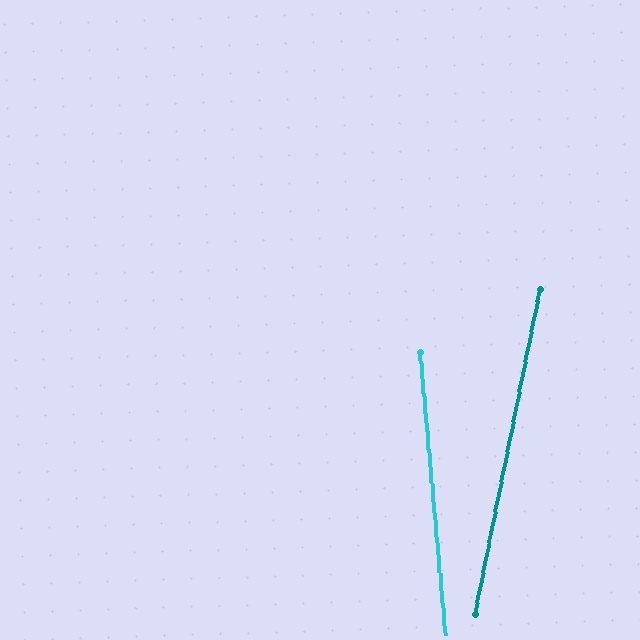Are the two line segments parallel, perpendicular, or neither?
Neither parallel nor perpendicular — they differ by about 17°.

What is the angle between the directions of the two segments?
Approximately 17 degrees.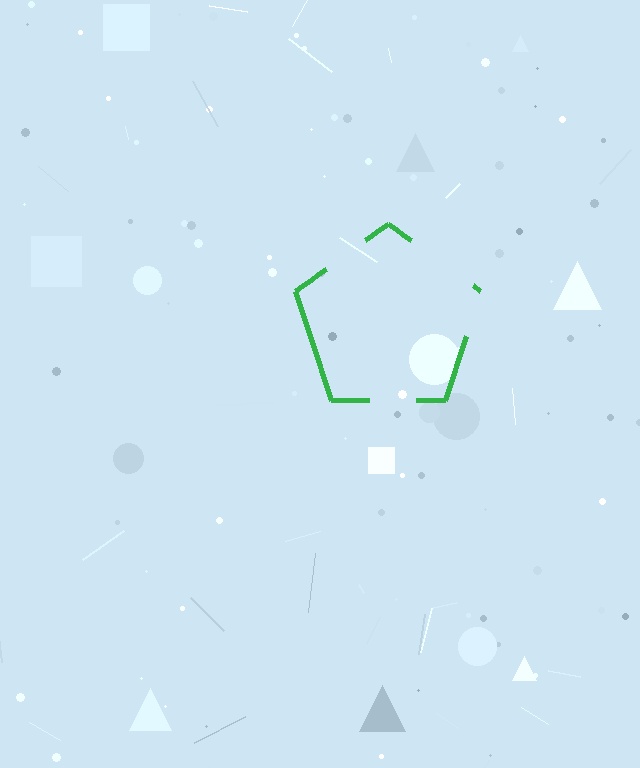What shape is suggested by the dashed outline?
The dashed outline suggests a pentagon.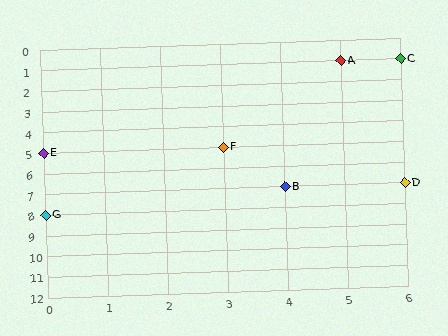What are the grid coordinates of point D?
Point D is at grid coordinates (6, 7).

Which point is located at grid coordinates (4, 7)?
Point B is at (4, 7).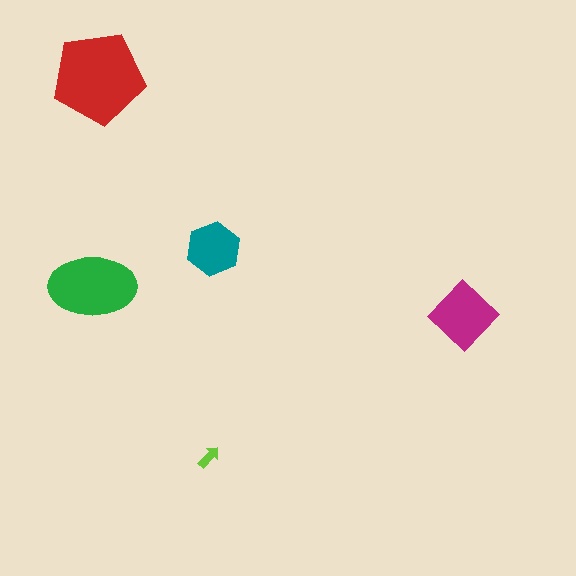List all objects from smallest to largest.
The lime arrow, the teal hexagon, the magenta diamond, the green ellipse, the red pentagon.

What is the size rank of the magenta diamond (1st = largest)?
3rd.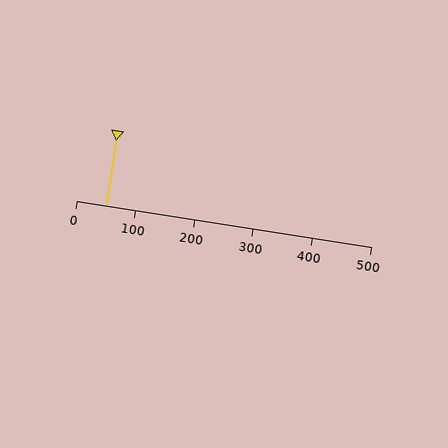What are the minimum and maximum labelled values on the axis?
The axis runs from 0 to 500.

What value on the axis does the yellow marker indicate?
The marker indicates approximately 50.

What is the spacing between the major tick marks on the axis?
The major ticks are spaced 100 apart.